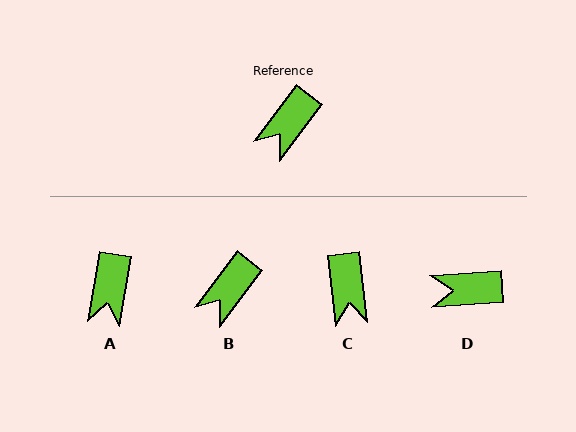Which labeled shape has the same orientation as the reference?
B.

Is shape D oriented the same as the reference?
No, it is off by about 49 degrees.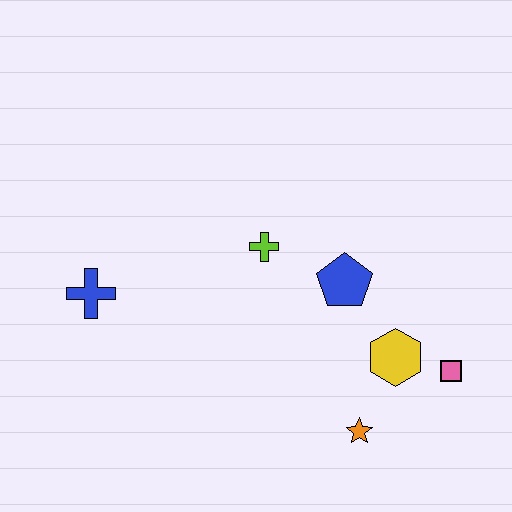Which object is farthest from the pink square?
The blue cross is farthest from the pink square.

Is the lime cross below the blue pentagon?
No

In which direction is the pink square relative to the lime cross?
The pink square is to the right of the lime cross.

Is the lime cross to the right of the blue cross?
Yes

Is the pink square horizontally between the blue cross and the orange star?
No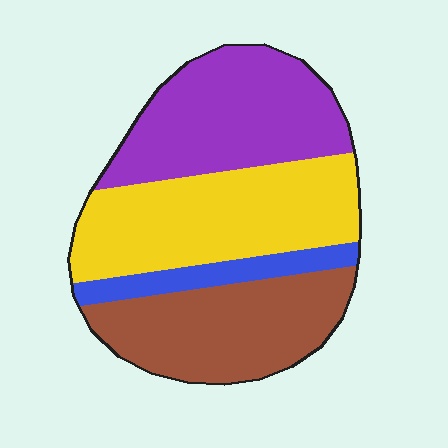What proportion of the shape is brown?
Brown covers around 25% of the shape.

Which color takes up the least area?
Blue, at roughly 10%.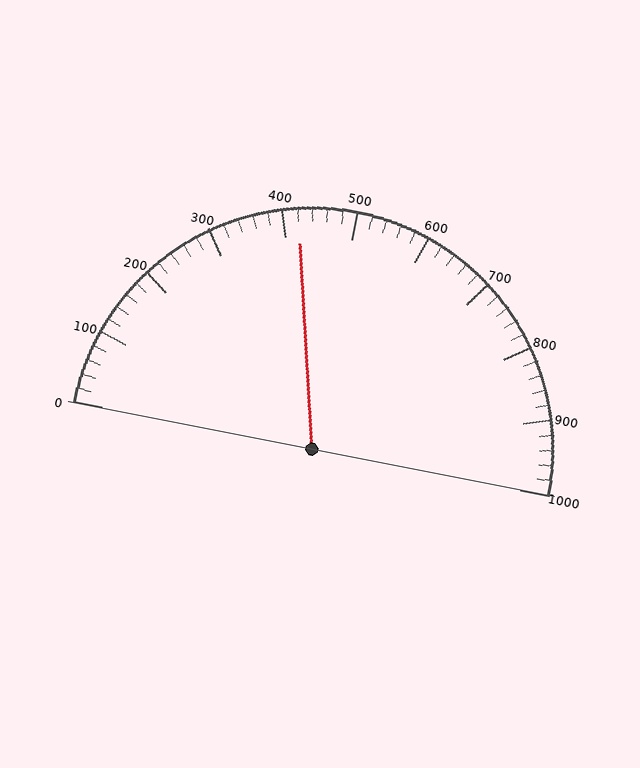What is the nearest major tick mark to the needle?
The nearest major tick mark is 400.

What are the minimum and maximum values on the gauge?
The gauge ranges from 0 to 1000.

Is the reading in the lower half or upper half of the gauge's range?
The reading is in the lower half of the range (0 to 1000).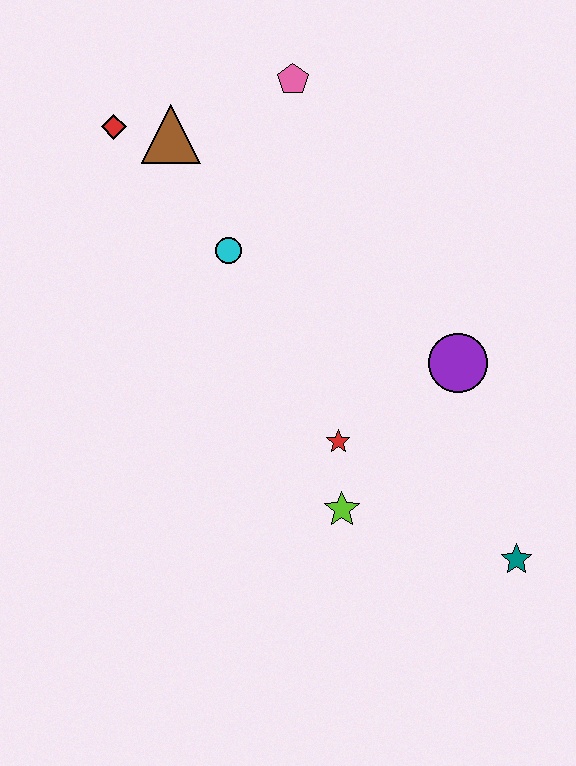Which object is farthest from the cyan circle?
The teal star is farthest from the cyan circle.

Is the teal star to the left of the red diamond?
No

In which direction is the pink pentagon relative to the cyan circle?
The pink pentagon is above the cyan circle.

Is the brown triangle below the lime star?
No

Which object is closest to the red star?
The lime star is closest to the red star.